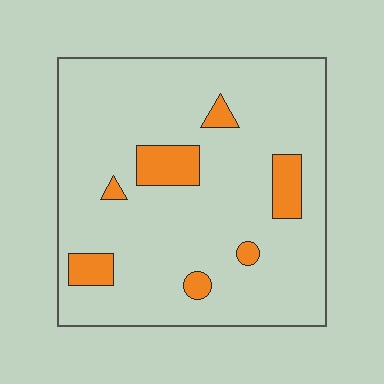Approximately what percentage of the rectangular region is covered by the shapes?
Approximately 10%.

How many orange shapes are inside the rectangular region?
7.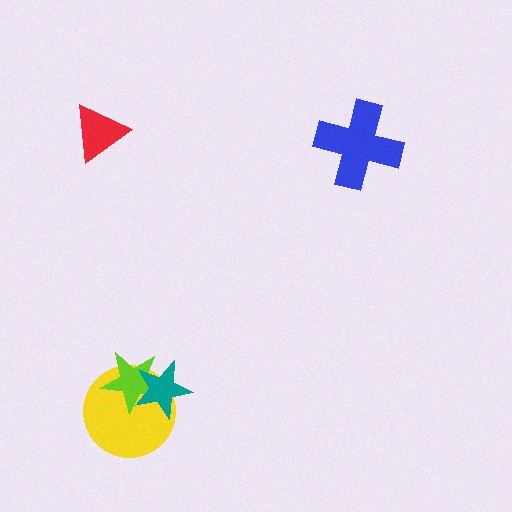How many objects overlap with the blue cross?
0 objects overlap with the blue cross.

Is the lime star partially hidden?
Yes, it is partially covered by another shape.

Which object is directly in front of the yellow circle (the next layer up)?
The lime star is directly in front of the yellow circle.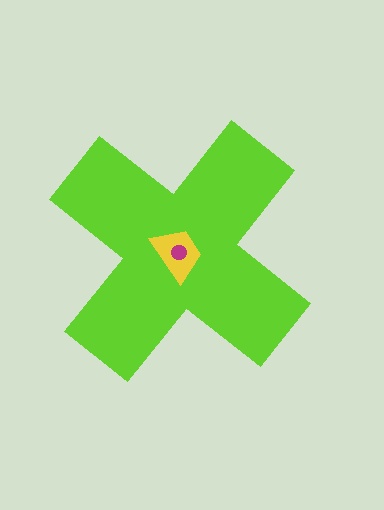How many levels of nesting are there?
3.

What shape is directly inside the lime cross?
The yellow trapezoid.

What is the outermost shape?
The lime cross.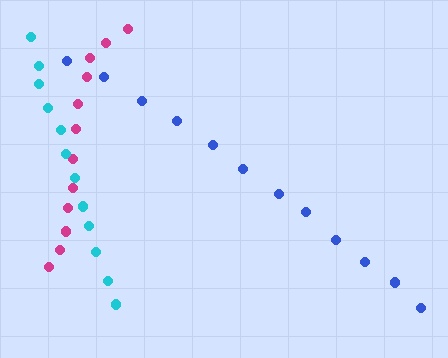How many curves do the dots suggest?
There are 3 distinct paths.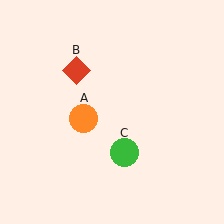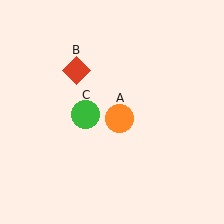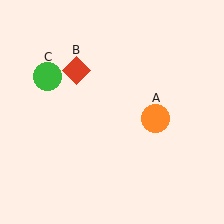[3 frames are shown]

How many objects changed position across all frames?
2 objects changed position: orange circle (object A), green circle (object C).